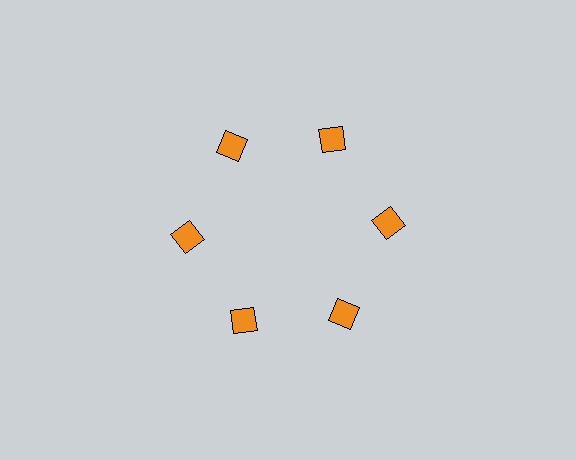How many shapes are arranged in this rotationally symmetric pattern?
There are 6 shapes, arranged in 6 groups of 1.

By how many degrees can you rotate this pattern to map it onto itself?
The pattern maps onto itself every 60 degrees of rotation.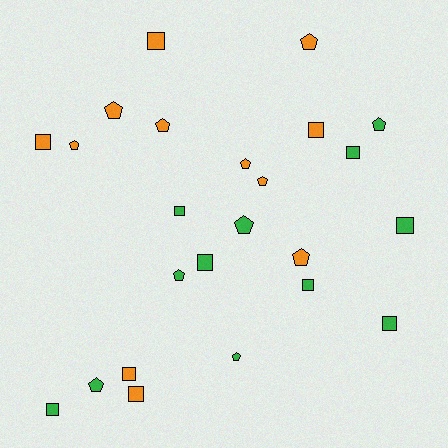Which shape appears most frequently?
Pentagon, with 12 objects.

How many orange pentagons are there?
There are 7 orange pentagons.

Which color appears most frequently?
Orange, with 12 objects.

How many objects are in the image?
There are 24 objects.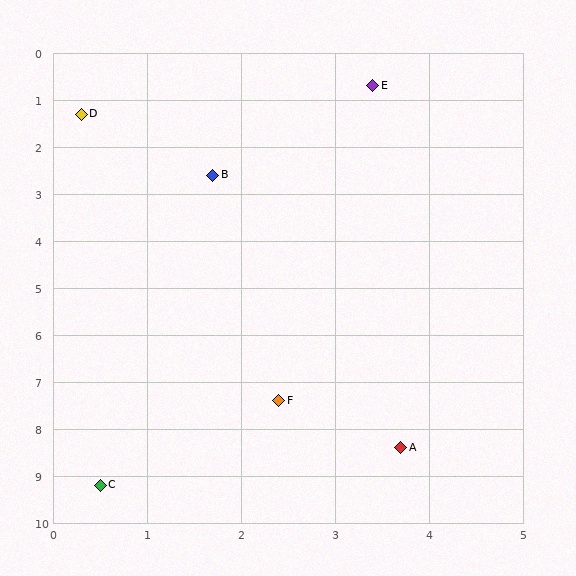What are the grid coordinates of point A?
Point A is at approximately (3.7, 8.4).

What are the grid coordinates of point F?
Point F is at approximately (2.4, 7.4).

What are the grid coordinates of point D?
Point D is at approximately (0.3, 1.3).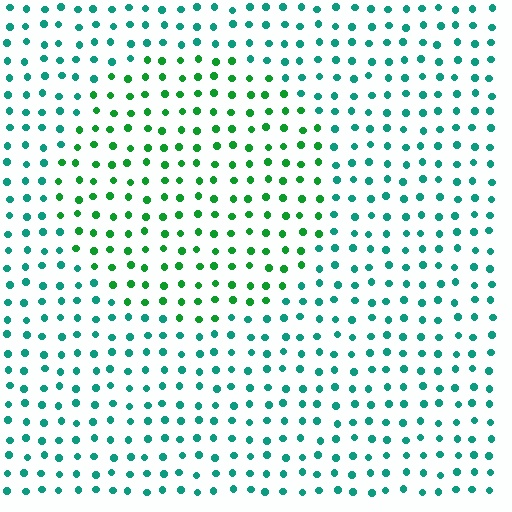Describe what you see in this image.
The image is filled with small teal elements in a uniform arrangement. A circle-shaped region is visible where the elements are tinted to a slightly different hue, forming a subtle color boundary.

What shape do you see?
I see a circle.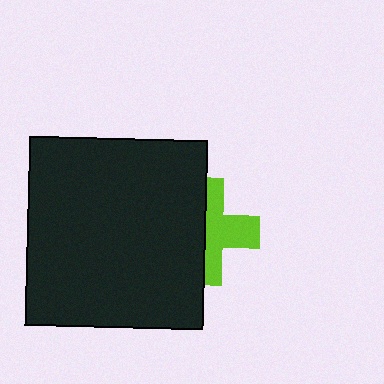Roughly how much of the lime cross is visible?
About half of it is visible (roughly 50%).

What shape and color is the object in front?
The object in front is a black rectangle.